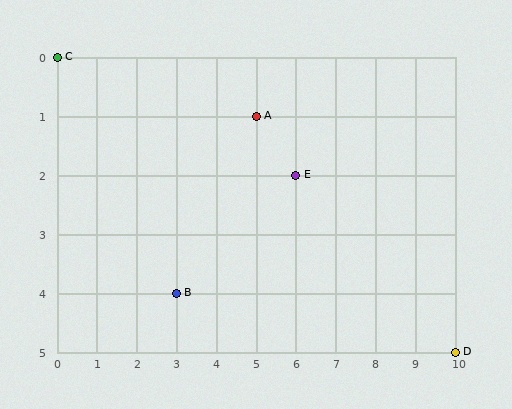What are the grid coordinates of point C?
Point C is at grid coordinates (0, 0).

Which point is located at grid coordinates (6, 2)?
Point E is at (6, 2).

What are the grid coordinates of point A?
Point A is at grid coordinates (5, 1).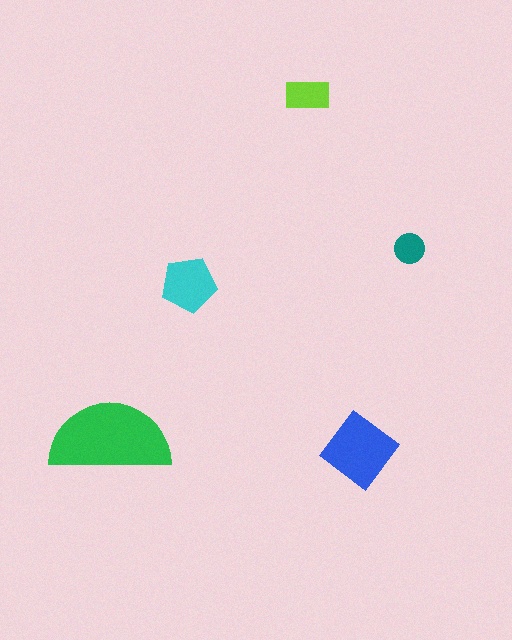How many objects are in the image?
There are 5 objects in the image.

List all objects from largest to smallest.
The green semicircle, the blue diamond, the cyan pentagon, the lime rectangle, the teal circle.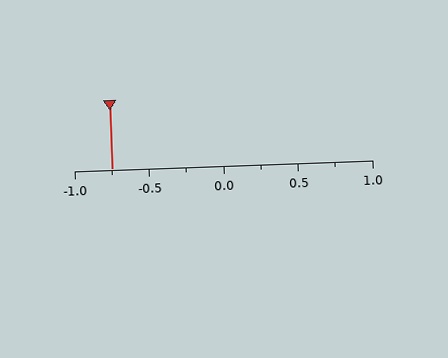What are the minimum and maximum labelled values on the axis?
The axis runs from -1.0 to 1.0.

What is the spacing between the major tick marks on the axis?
The major ticks are spaced 0.5 apart.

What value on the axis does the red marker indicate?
The marker indicates approximately -0.75.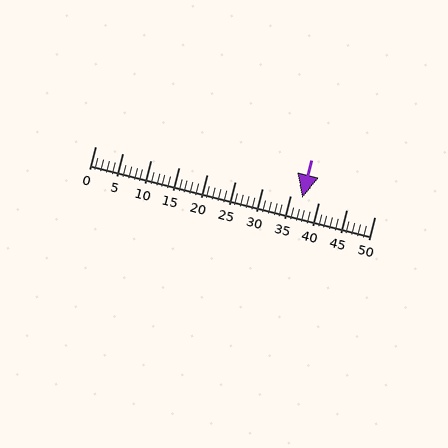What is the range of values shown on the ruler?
The ruler shows values from 0 to 50.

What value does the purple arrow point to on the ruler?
The purple arrow points to approximately 37.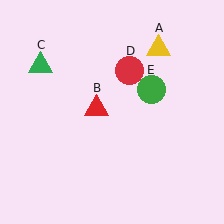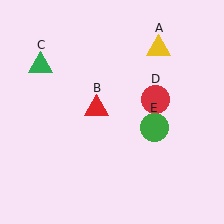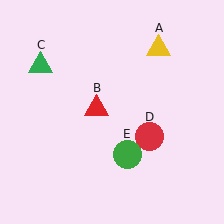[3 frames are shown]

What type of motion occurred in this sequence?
The red circle (object D), green circle (object E) rotated clockwise around the center of the scene.